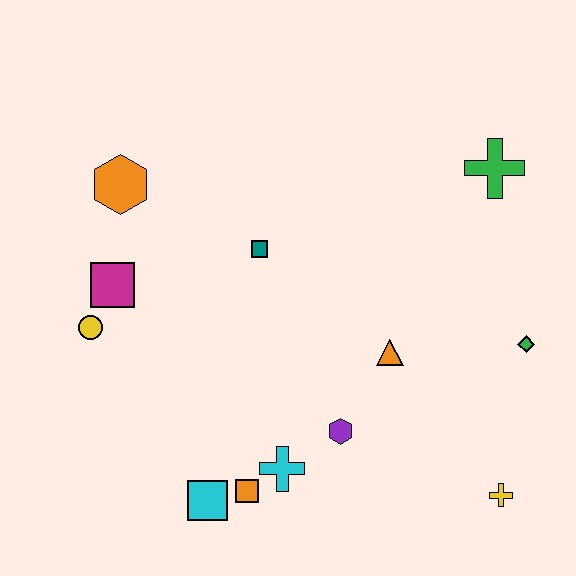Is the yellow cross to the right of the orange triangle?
Yes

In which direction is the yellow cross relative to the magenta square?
The yellow cross is to the right of the magenta square.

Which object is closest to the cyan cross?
The orange square is closest to the cyan cross.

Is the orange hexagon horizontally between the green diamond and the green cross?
No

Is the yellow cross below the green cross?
Yes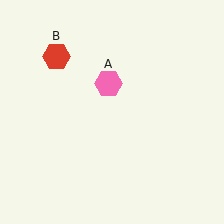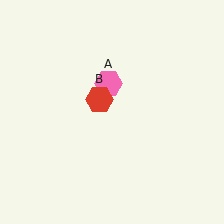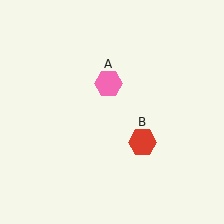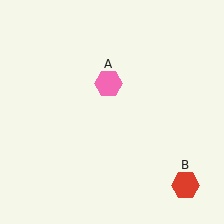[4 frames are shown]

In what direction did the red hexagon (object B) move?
The red hexagon (object B) moved down and to the right.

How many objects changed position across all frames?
1 object changed position: red hexagon (object B).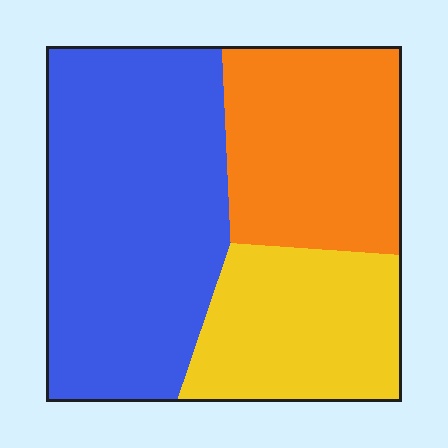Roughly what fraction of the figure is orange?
Orange covers around 30% of the figure.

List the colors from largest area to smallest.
From largest to smallest: blue, orange, yellow.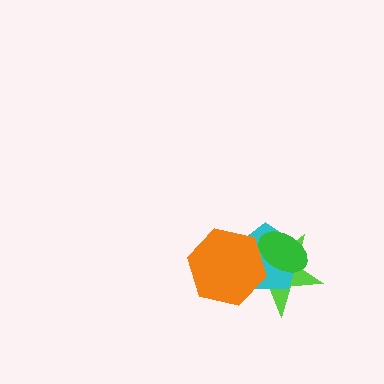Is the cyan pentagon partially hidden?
Yes, it is partially covered by another shape.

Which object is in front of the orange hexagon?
The green ellipse is in front of the orange hexagon.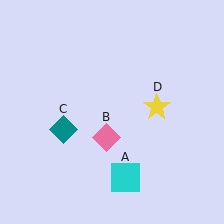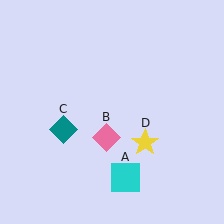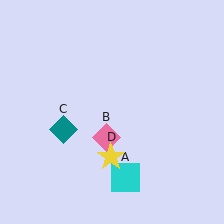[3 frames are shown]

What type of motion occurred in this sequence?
The yellow star (object D) rotated clockwise around the center of the scene.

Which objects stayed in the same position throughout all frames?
Cyan square (object A) and pink diamond (object B) and teal diamond (object C) remained stationary.